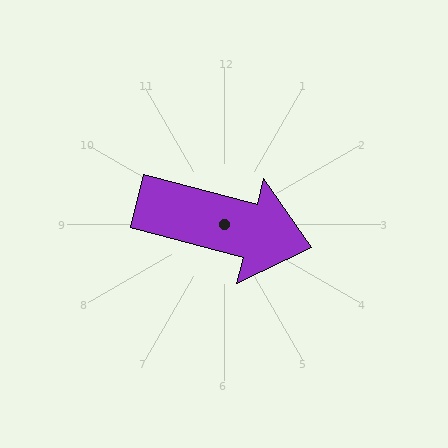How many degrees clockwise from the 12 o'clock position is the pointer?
Approximately 105 degrees.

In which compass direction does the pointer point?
East.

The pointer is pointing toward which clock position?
Roughly 3 o'clock.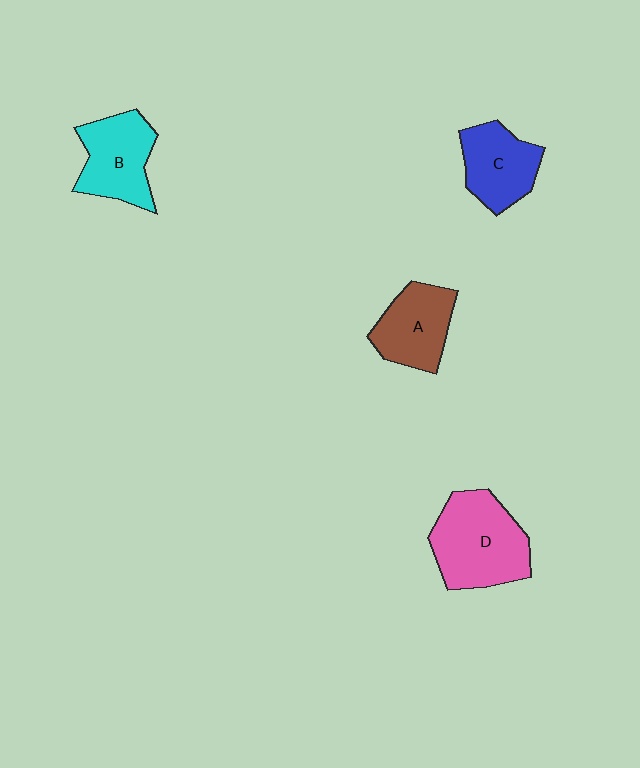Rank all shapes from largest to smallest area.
From largest to smallest: D (pink), B (cyan), A (brown), C (blue).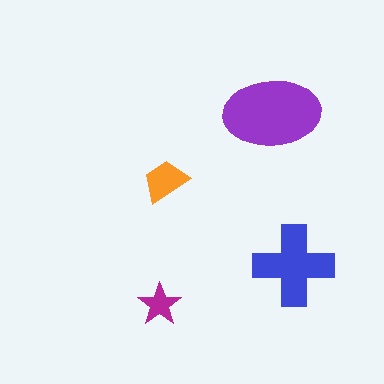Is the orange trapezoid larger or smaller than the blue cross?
Smaller.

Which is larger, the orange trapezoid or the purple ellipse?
The purple ellipse.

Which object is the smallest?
The magenta star.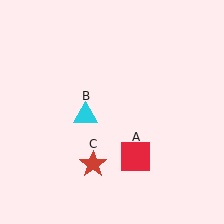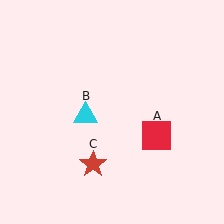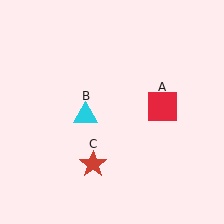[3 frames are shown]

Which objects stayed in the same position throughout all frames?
Cyan triangle (object B) and red star (object C) remained stationary.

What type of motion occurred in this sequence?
The red square (object A) rotated counterclockwise around the center of the scene.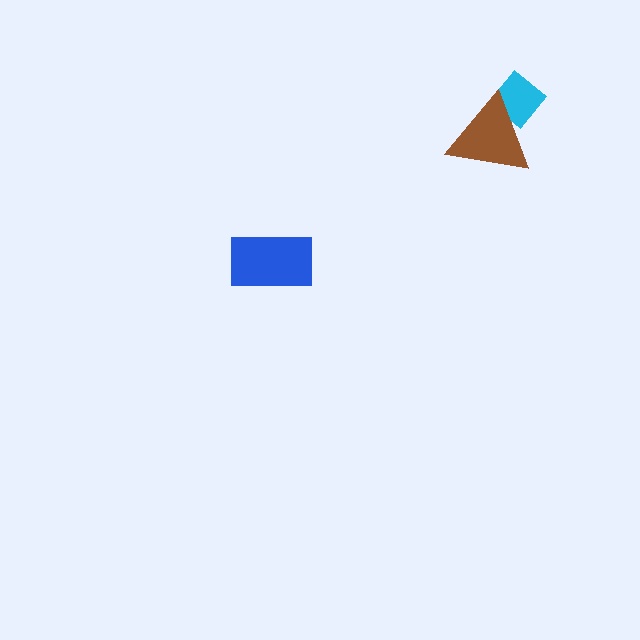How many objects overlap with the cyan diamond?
1 object overlaps with the cyan diamond.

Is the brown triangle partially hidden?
No, no other shape covers it.